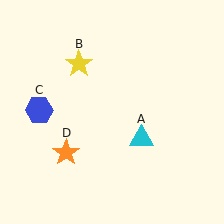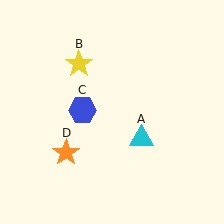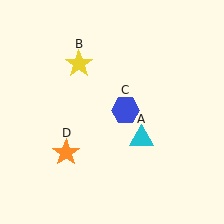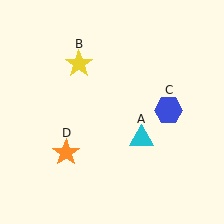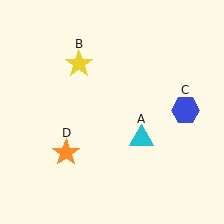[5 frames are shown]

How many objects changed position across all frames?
1 object changed position: blue hexagon (object C).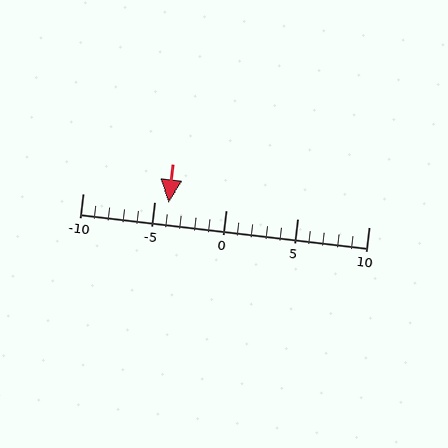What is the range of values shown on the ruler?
The ruler shows values from -10 to 10.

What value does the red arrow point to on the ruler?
The red arrow points to approximately -4.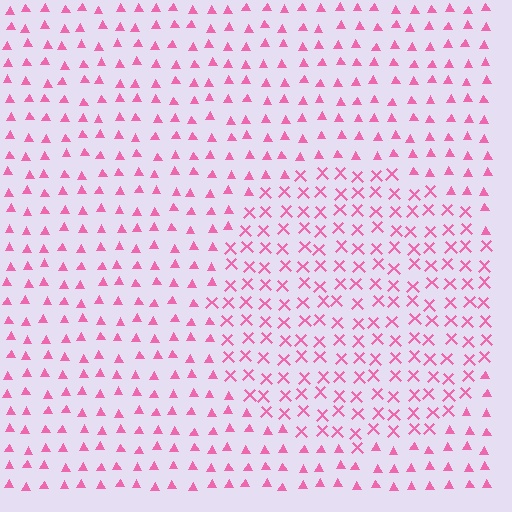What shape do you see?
I see a circle.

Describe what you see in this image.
The image is filled with small pink elements arranged in a uniform grid. A circle-shaped region contains X marks, while the surrounding area contains triangles. The boundary is defined purely by the change in element shape.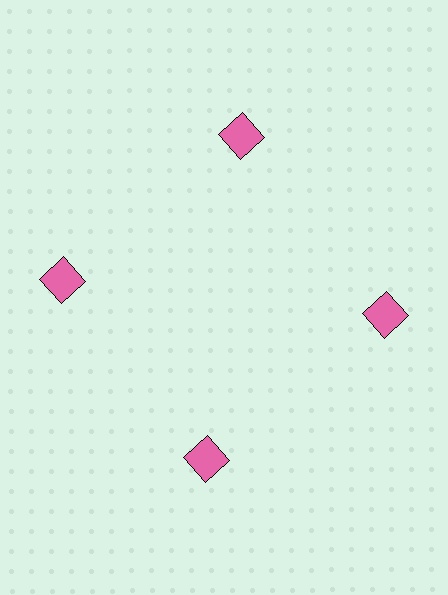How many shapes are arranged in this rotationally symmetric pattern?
There are 4 shapes, arranged in 4 groups of 1.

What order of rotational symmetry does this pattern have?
This pattern has 4-fold rotational symmetry.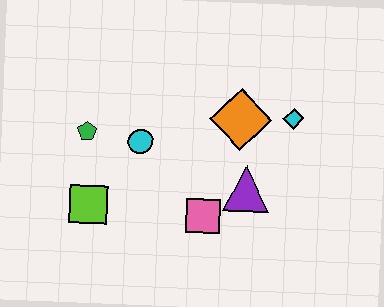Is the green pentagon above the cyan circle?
Yes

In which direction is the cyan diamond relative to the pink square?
The cyan diamond is above the pink square.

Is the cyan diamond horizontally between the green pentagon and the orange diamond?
No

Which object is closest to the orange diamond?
The cyan diamond is closest to the orange diamond.